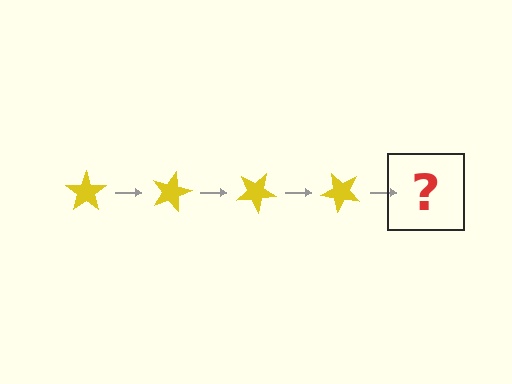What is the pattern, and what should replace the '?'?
The pattern is that the star rotates 15 degrees each step. The '?' should be a yellow star rotated 60 degrees.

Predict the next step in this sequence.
The next step is a yellow star rotated 60 degrees.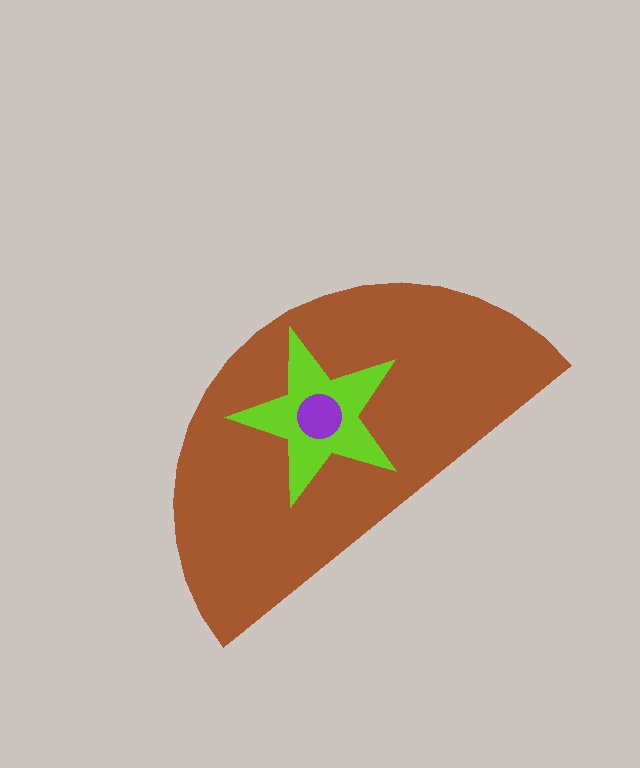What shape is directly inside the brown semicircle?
The lime star.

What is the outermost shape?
The brown semicircle.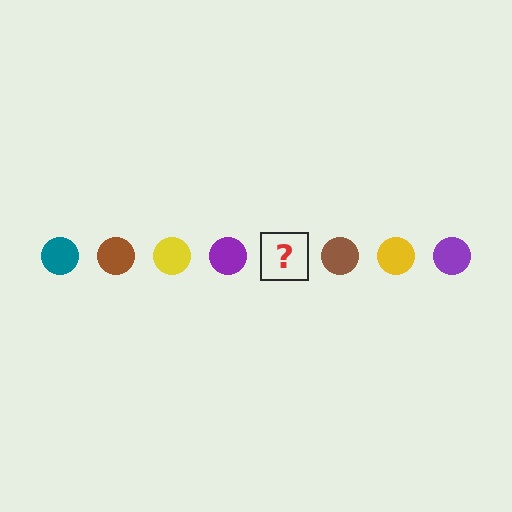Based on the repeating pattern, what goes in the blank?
The blank should be a teal circle.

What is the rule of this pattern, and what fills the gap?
The rule is that the pattern cycles through teal, brown, yellow, purple circles. The gap should be filled with a teal circle.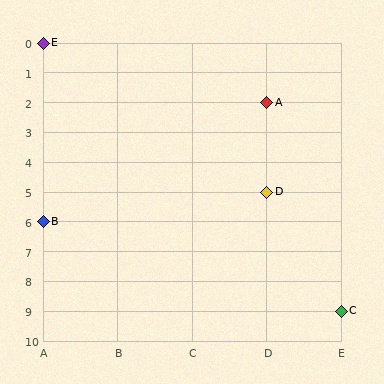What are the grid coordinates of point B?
Point B is at grid coordinates (A, 6).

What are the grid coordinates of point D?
Point D is at grid coordinates (D, 5).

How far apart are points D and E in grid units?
Points D and E are 3 columns and 5 rows apart (about 5.8 grid units diagonally).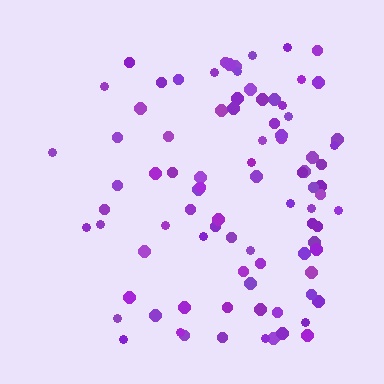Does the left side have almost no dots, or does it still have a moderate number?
Still a moderate number, just noticeably fewer than the right.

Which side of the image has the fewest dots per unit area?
The left.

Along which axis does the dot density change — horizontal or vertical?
Horizontal.